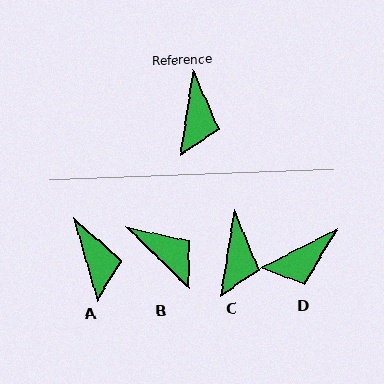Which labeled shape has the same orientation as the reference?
C.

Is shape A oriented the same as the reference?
No, it is off by about 25 degrees.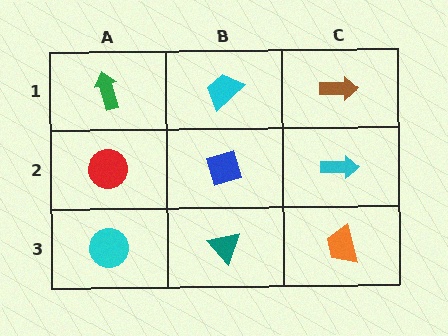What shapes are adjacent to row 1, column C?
A cyan arrow (row 2, column C), a cyan trapezoid (row 1, column B).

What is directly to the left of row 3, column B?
A cyan circle.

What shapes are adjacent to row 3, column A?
A red circle (row 2, column A), a teal triangle (row 3, column B).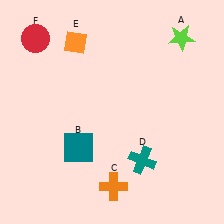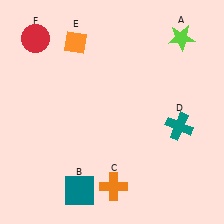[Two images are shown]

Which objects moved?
The objects that moved are: the teal square (B), the teal cross (D).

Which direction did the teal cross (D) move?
The teal cross (D) moved right.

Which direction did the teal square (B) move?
The teal square (B) moved down.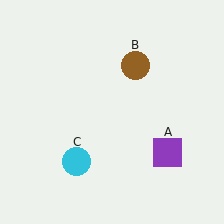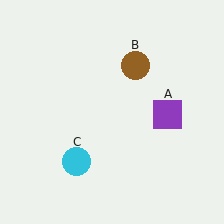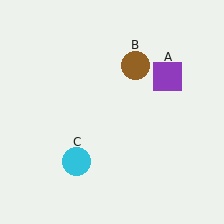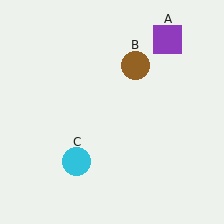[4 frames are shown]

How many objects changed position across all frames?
1 object changed position: purple square (object A).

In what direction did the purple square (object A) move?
The purple square (object A) moved up.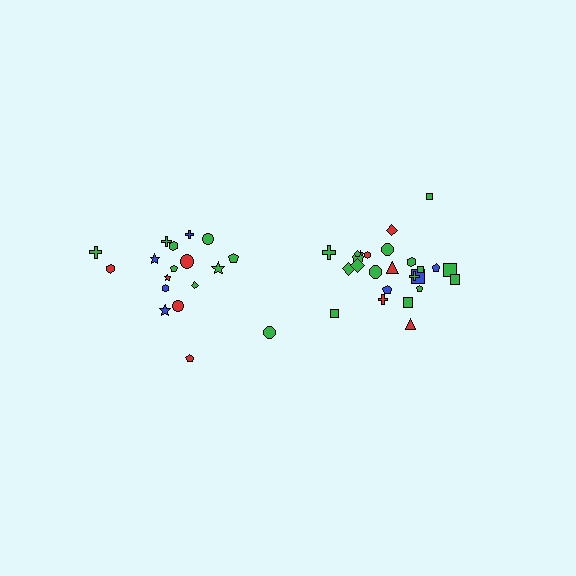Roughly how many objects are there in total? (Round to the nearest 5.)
Roughly 45 objects in total.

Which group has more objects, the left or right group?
The right group.